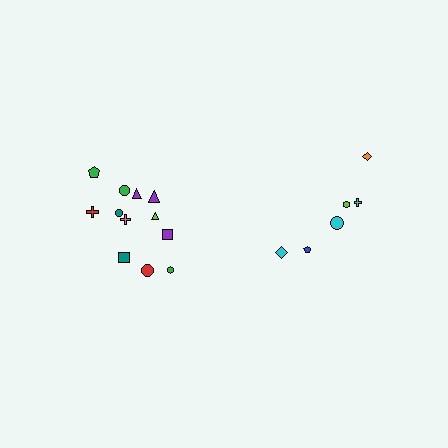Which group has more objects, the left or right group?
The left group.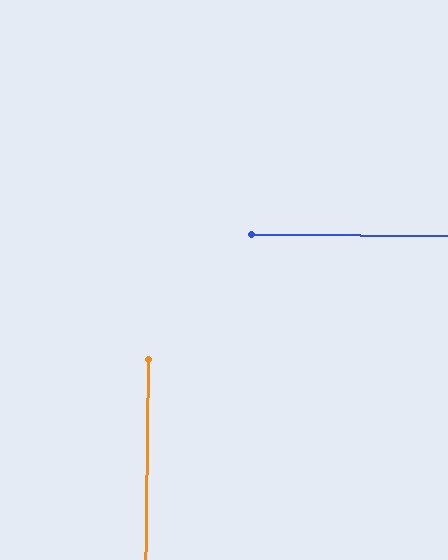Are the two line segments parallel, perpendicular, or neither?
Perpendicular — they meet at approximately 90°.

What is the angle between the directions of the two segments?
Approximately 90 degrees.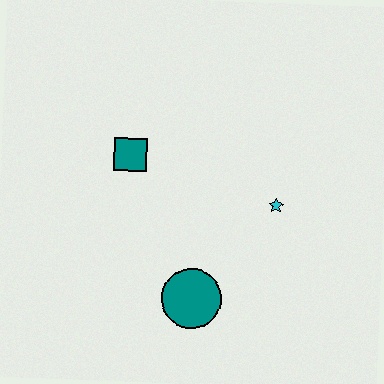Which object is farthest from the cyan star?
The teal square is farthest from the cyan star.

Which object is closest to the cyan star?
The teal circle is closest to the cyan star.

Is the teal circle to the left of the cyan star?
Yes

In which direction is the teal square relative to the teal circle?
The teal square is above the teal circle.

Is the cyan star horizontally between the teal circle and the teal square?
No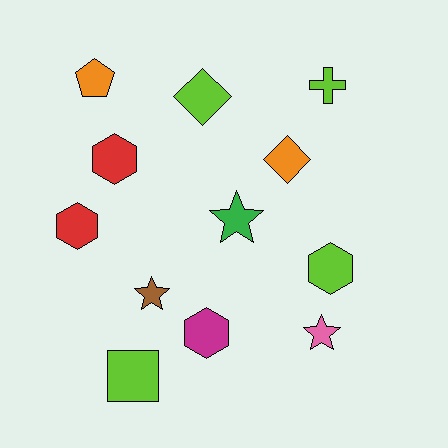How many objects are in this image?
There are 12 objects.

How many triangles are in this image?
There are no triangles.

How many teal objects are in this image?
There are no teal objects.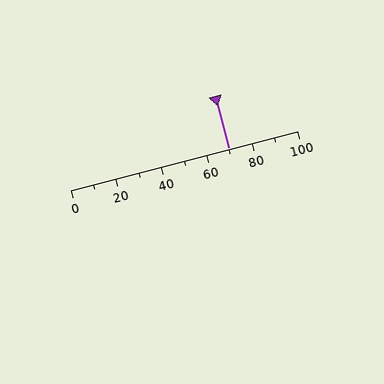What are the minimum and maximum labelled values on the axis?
The axis runs from 0 to 100.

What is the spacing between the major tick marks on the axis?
The major ticks are spaced 20 apart.